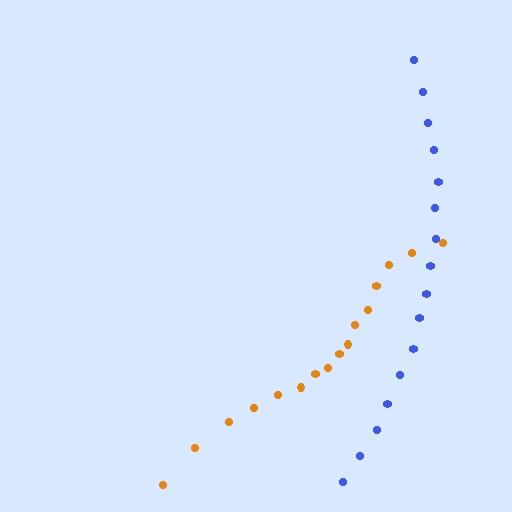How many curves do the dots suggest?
There are 2 distinct paths.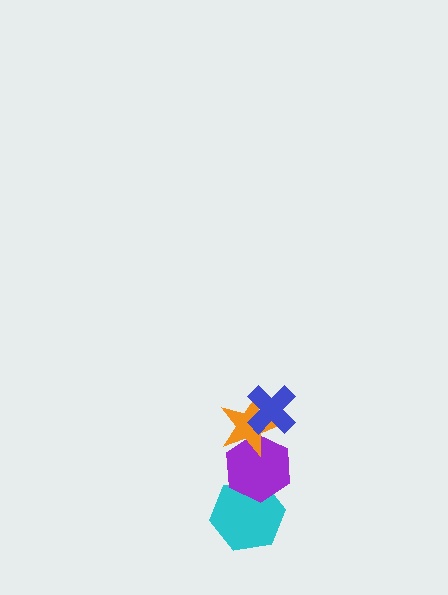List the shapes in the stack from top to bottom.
From top to bottom: the blue cross, the orange star, the purple hexagon, the cyan hexagon.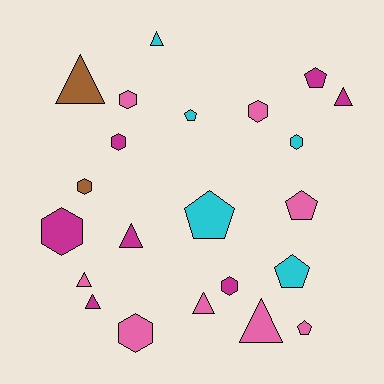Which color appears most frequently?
Pink, with 8 objects.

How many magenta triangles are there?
There are 3 magenta triangles.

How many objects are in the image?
There are 22 objects.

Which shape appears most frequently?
Hexagon, with 8 objects.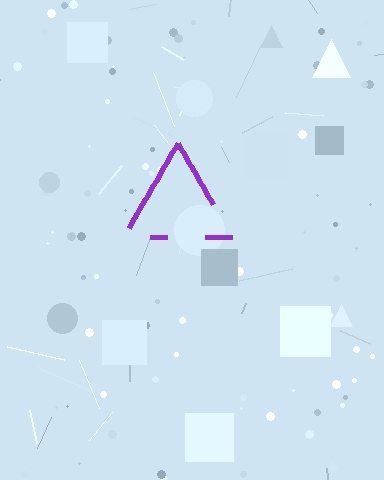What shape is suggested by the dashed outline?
The dashed outline suggests a triangle.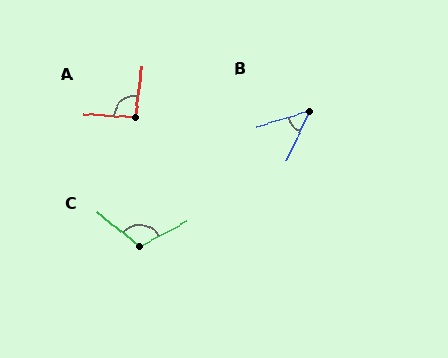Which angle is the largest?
C, at approximately 113 degrees.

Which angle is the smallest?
B, at approximately 47 degrees.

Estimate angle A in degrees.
Approximately 94 degrees.